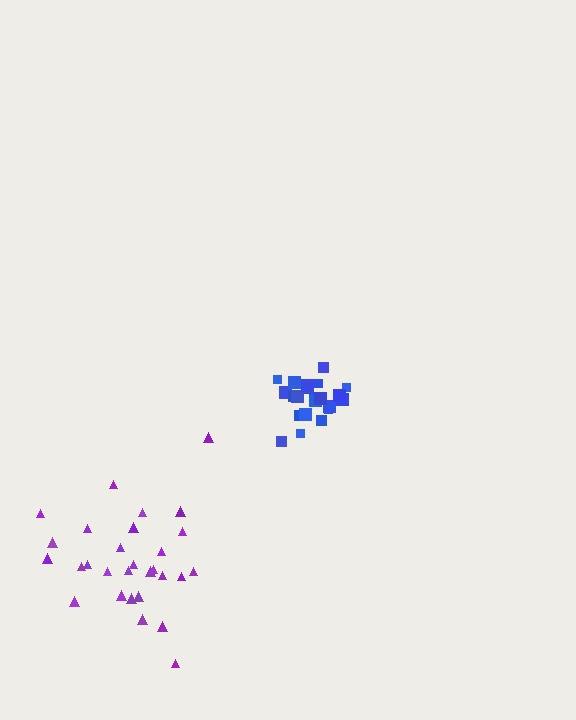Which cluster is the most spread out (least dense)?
Purple.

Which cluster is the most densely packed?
Blue.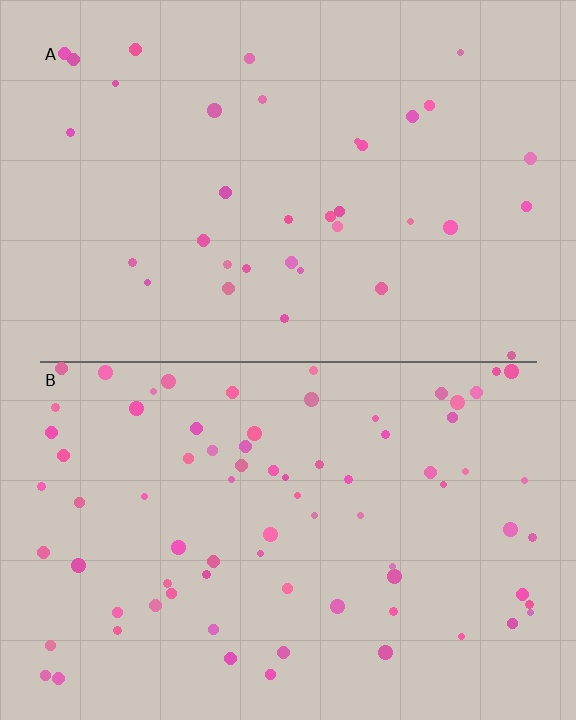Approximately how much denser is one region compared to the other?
Approximately 2.2× — region B over region A.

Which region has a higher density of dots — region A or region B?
B (the bottom).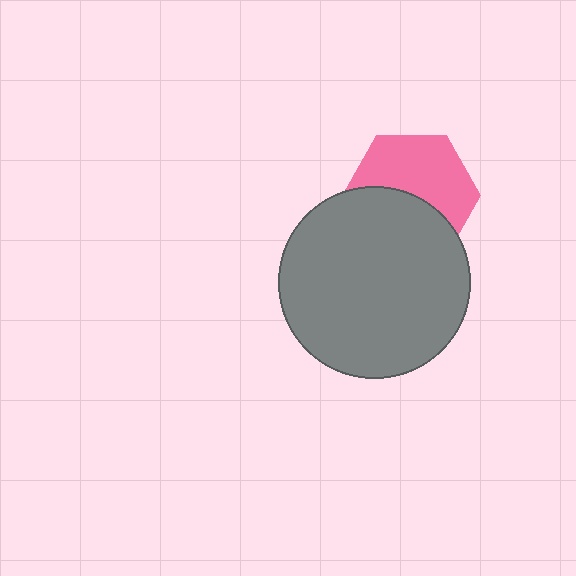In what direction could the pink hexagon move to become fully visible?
The pink hexagon could move up. That would shift it out from behind the gray circle entirely.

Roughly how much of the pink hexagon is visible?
About half of it is visible (roughly 55%).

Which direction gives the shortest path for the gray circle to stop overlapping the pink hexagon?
Moving down gives the shortest separation.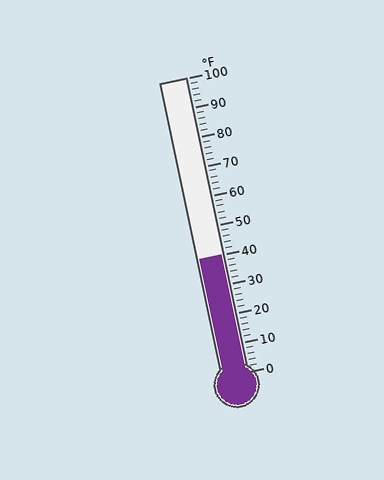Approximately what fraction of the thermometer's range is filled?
The thermometer is filled to approximately 40% of its range.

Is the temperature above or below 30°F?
The temperature is above 30°F.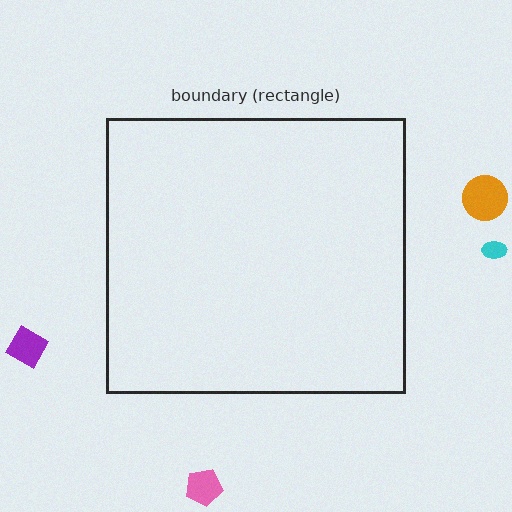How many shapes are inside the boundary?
0 inside, 4 outside.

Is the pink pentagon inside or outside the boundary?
Outside.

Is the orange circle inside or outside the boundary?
Outside.